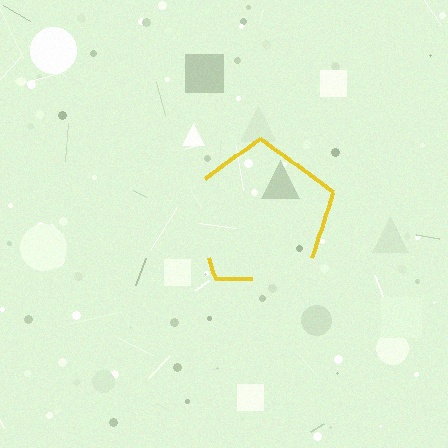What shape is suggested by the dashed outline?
The dashed outline suggests a pentagon.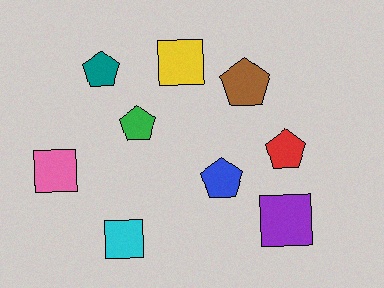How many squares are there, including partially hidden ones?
There are 4 squares.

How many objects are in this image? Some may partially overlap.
There are 9 objects.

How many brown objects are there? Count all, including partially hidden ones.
There is 1 brown object.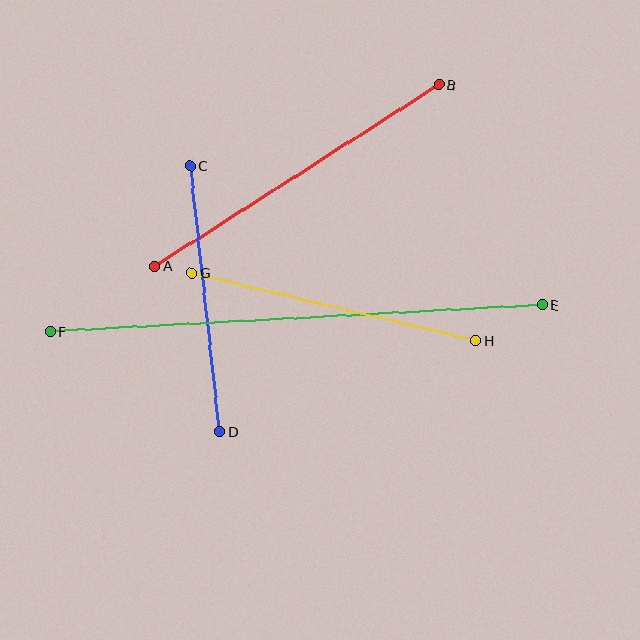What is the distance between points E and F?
The distance is approximately 493 pixels.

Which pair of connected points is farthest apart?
Points E and F are farthest apart.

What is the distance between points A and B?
The distance is approximately 337 pixels.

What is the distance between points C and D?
The distance is approximately 268 pixels.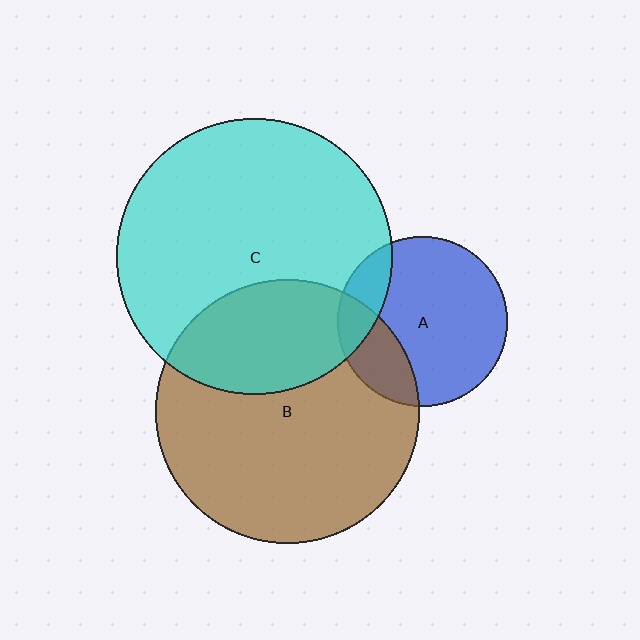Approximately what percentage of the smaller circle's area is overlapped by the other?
Approximately 25%.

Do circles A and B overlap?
Yes.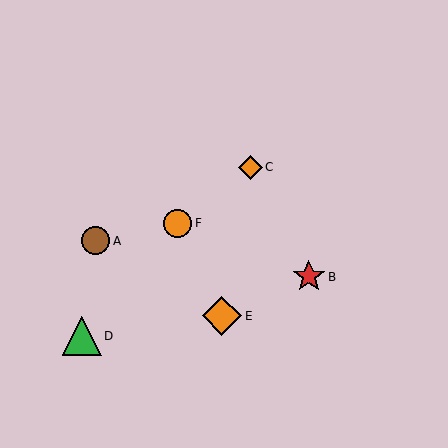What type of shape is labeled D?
Shape D is a green triangle.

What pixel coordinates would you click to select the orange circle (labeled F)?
Click at (178, 223) to select the orange circle F.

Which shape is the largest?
The orange diamond (labeled E) is the largest.